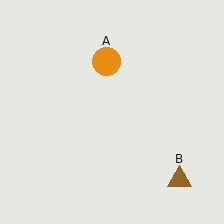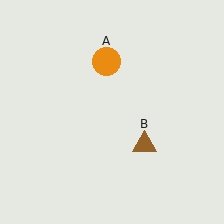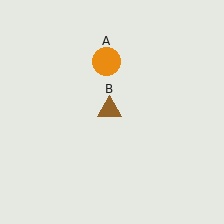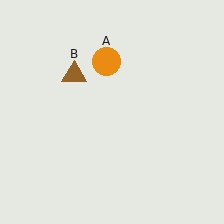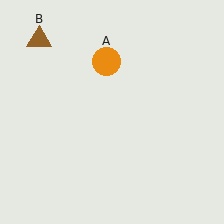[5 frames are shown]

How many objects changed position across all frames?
1 object changed position: brown triangle (object B).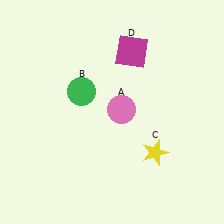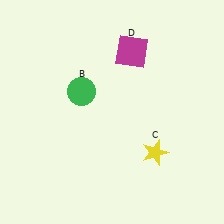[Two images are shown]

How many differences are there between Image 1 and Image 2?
There is 1 difference between the two images.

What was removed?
The pink circle (A) was removed in Image 2.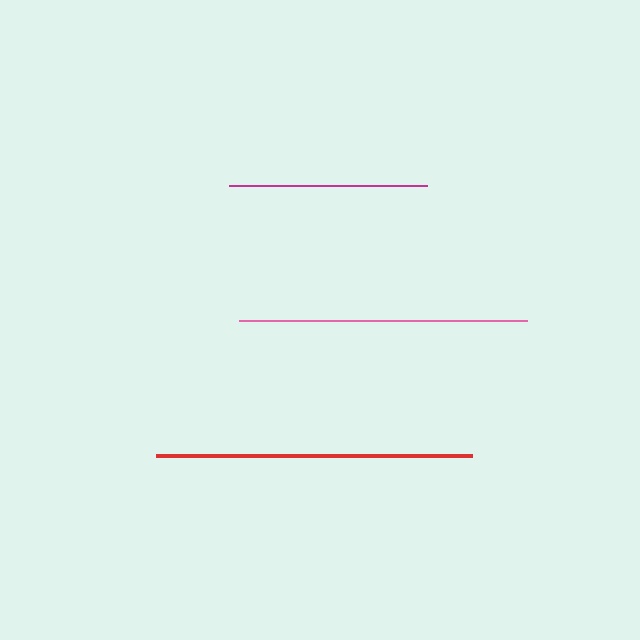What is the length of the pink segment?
The pink segment is approximately 287 pixels long.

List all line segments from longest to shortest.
From longest to shortest: red, pink, magenta.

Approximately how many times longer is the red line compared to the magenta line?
The red line is approximately 1.6 times the length of the magenta line.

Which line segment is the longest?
The red line is the longest at approximately 316 pixels.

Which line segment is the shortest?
The magenta line is the shortest at approximately 198 pixels.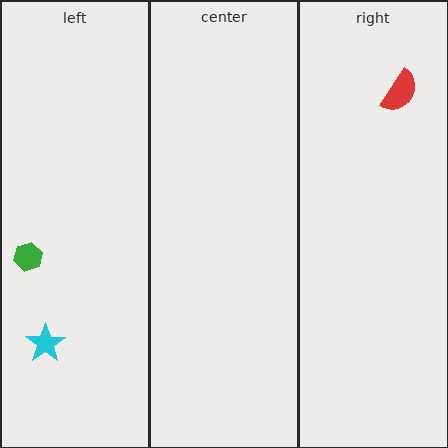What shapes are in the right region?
The red semicircle.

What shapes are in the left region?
The cyan star, the green hexagon.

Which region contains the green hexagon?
The left region.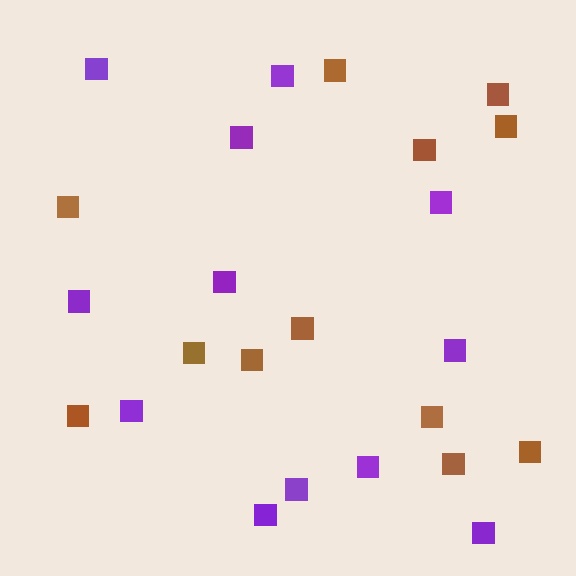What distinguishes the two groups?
There are 2 groups: one group of purple squares (12) and one group of brown squares (12).